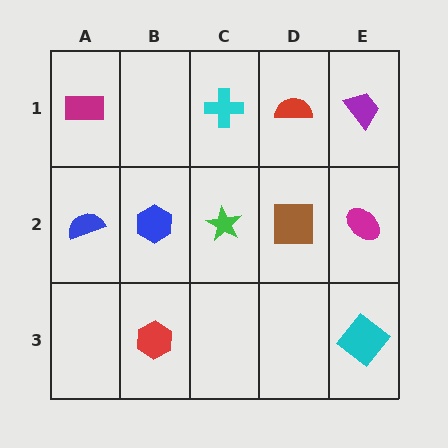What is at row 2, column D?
A brown square.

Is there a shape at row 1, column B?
No, that cell is empty.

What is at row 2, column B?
A blue hexagon.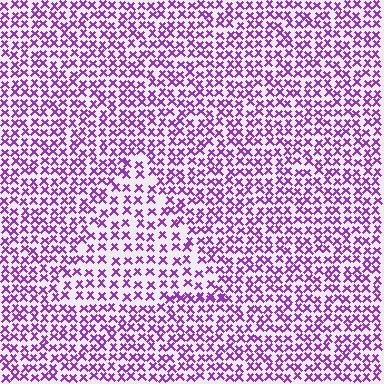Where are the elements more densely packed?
The elements are more densely packed outside the triangle boundary.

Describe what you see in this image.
The image contains small purple elements arranged at two different densities. A triangle-shaped region is visible where the elements are less densely packed than the surrounding area.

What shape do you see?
I see a triangle.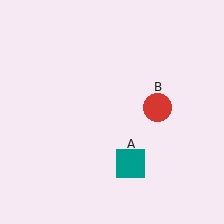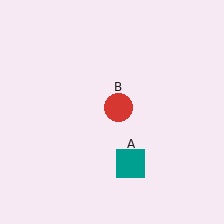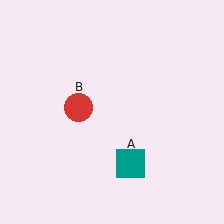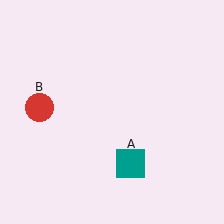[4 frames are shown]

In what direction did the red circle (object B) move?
The red circle (object B) moved left.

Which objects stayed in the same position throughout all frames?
Teal square (object A) remained stationary.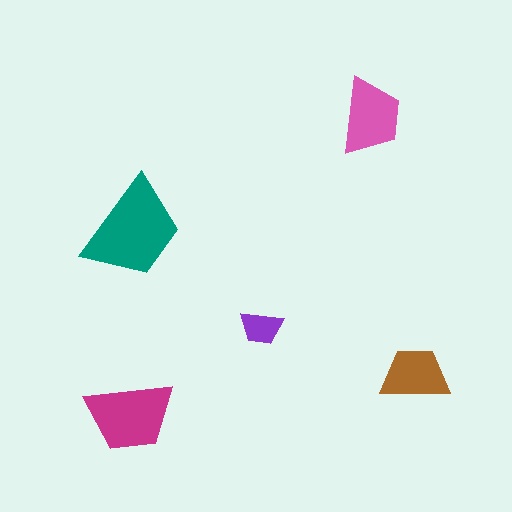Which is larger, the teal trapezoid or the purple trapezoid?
The teal one.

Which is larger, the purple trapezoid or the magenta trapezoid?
The magenta one.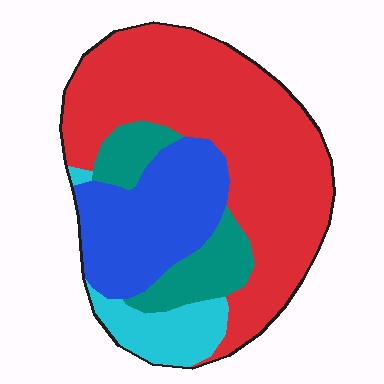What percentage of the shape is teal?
Teal takes up about one eighth (1/8) of the shape.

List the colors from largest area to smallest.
From largest to smallest: red, blue, teal, cyan.